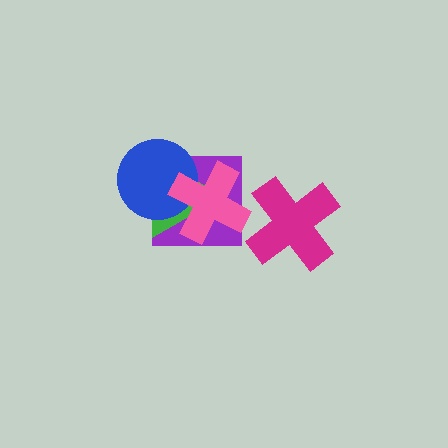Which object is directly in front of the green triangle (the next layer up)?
The blue circle is directly in front of the green triangle.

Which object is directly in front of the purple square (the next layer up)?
The green triangle is directly in front of the purple square.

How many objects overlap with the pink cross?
3 objects overlap with the pink cross.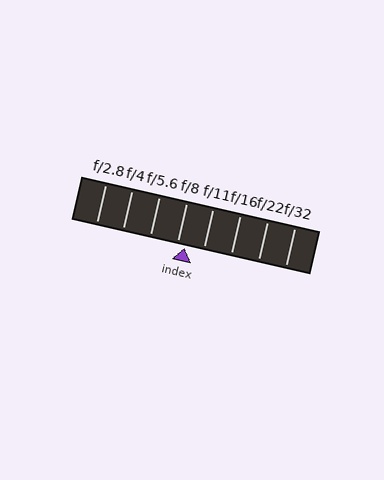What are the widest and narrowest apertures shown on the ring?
The widest aperture shown is f/2.8 and the narrowest is f/32.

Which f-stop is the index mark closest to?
The index mark is closest to f/8.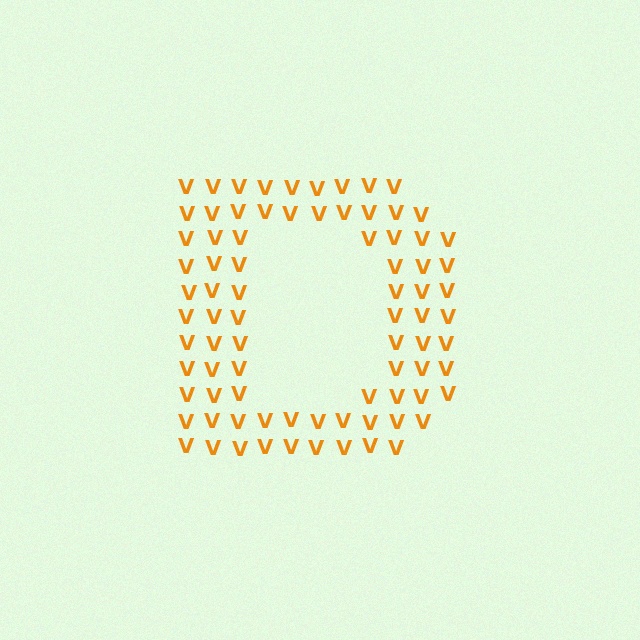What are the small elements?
The small elements are letter V's.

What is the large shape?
The large shape is the letter D.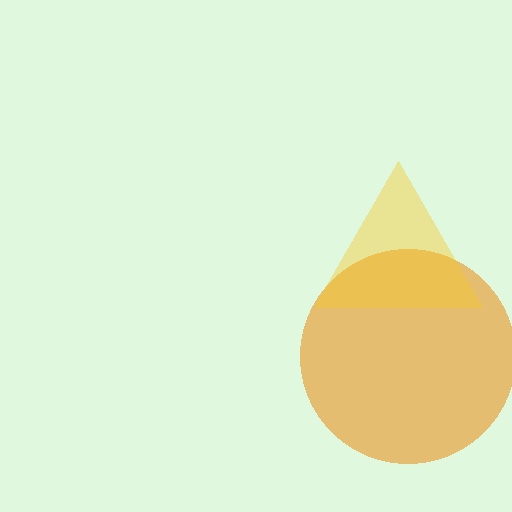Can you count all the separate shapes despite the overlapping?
Yes, there are 2 separate shapes.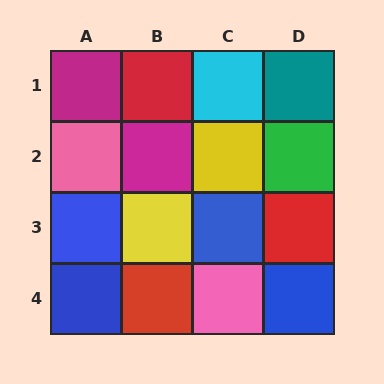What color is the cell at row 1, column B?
Red.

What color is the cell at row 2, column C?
Yellow.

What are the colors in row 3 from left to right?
Blue, yellow, blue, red.